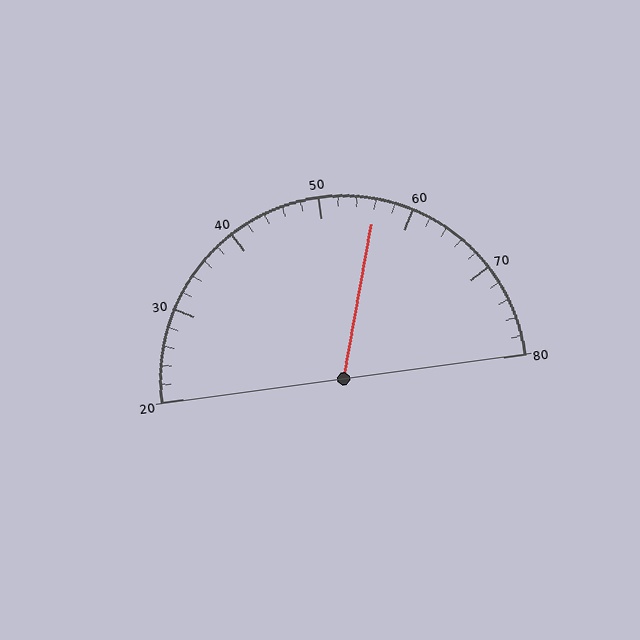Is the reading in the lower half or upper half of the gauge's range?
The reading is in the upper half of the range (20 to 80).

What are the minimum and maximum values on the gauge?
The gauge ranges from 20 to 80.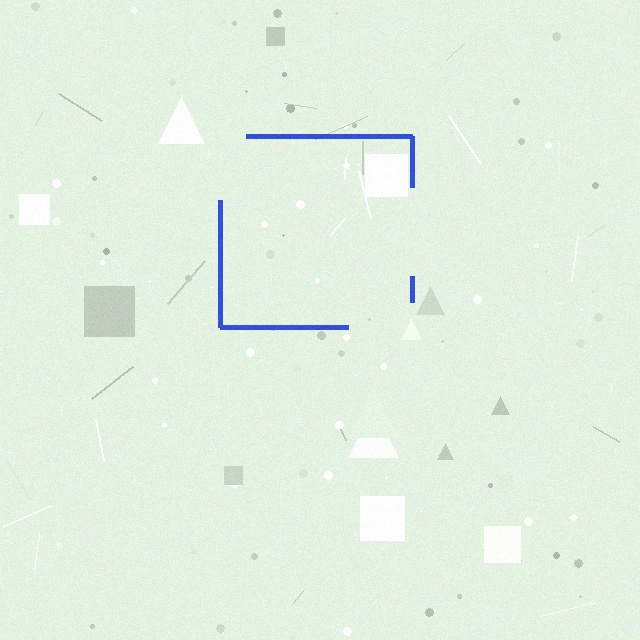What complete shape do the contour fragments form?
The contour fragments form a square.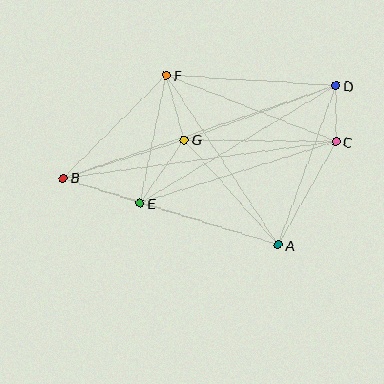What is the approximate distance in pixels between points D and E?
The distance between D and E is approximately 228 pixels.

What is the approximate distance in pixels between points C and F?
The distance between C and F is approximately 182 pixels.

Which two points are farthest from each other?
Points B and D are farthest from each other.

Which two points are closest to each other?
Points C and D are closest to each other.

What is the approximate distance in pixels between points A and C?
The distance between A and C is approximately 118 pixels.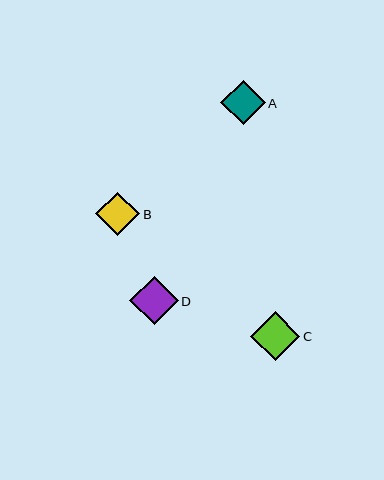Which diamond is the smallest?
Diamond B is the smallest with a size of approximately 44 pixels.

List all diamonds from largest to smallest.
From largest to smallest: C, D, A, B.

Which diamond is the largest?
Diamond C is the largest with a size of approximately 49 pixels.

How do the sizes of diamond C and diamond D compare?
Diamond C and diamond D are approximately the same size.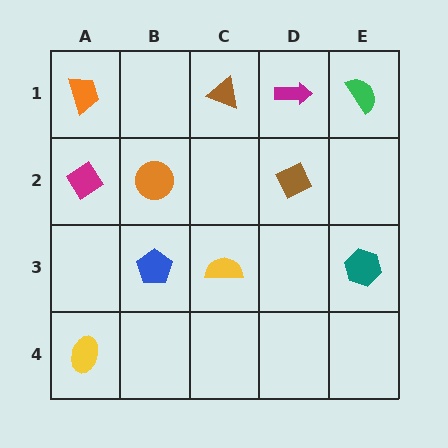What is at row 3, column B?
A blue pentagon.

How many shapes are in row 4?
1 shape.